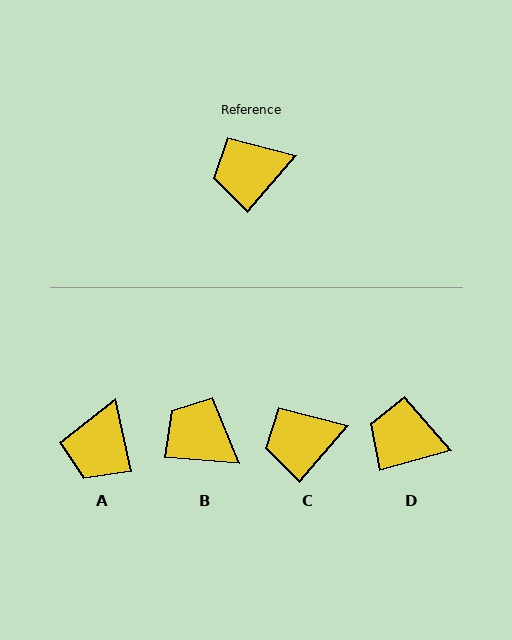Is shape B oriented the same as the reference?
No, it is off by about 54 degrees.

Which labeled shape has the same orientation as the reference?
C.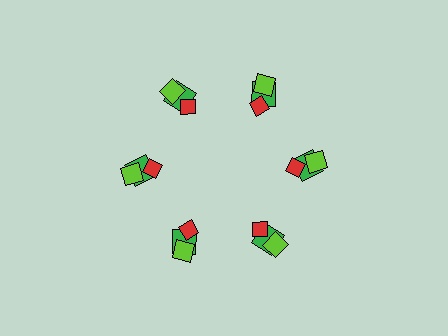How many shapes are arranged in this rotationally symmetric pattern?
There are 18 shapes, arranged in 6 groups of 3.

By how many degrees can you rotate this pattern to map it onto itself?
The pattern maps onto itself every 60 degrees of rotation.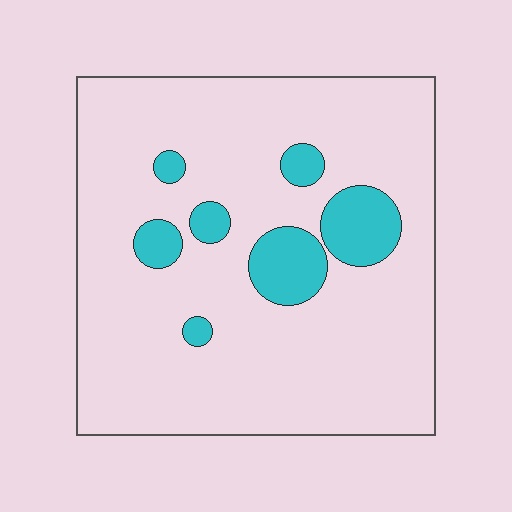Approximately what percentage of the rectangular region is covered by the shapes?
Approximately 15%.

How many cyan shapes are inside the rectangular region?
7.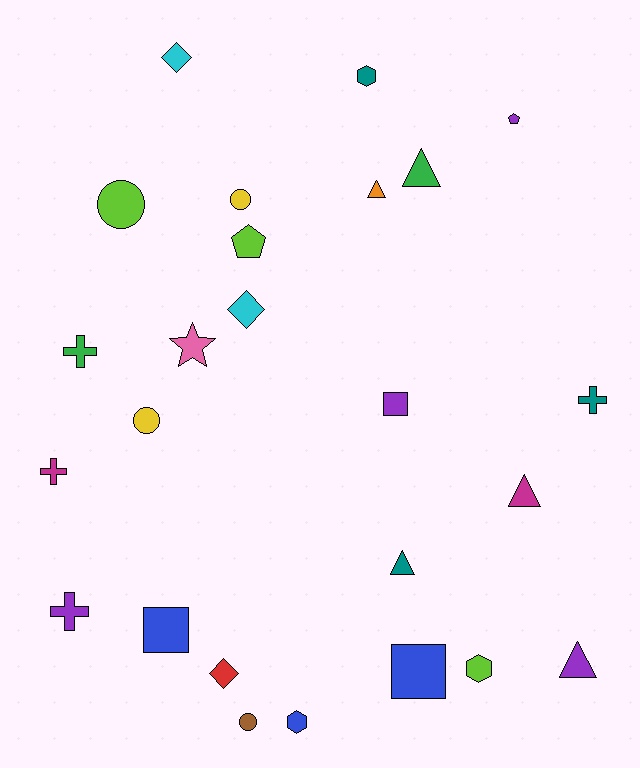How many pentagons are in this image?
There are 2 pentagons.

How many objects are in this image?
There are 25 objects.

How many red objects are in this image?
There is 1 red object.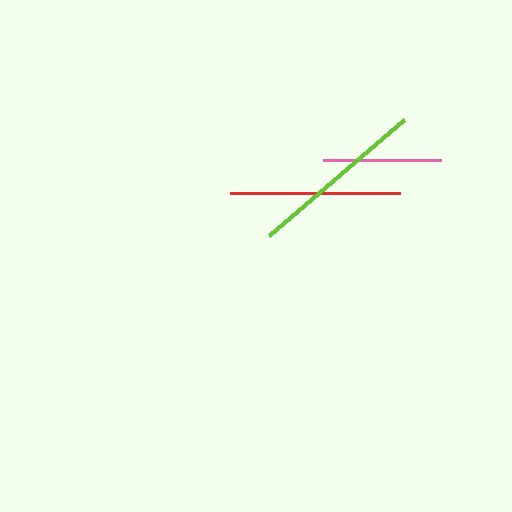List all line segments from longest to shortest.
From longest to shortest: lime, red, pink.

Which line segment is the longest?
The lime line is the longest at approximately 177 pixels.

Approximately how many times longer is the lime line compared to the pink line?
The lime line is approximately 1.5 times the length of the pink line.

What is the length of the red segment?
The red segment is approximately 171 pixels long.